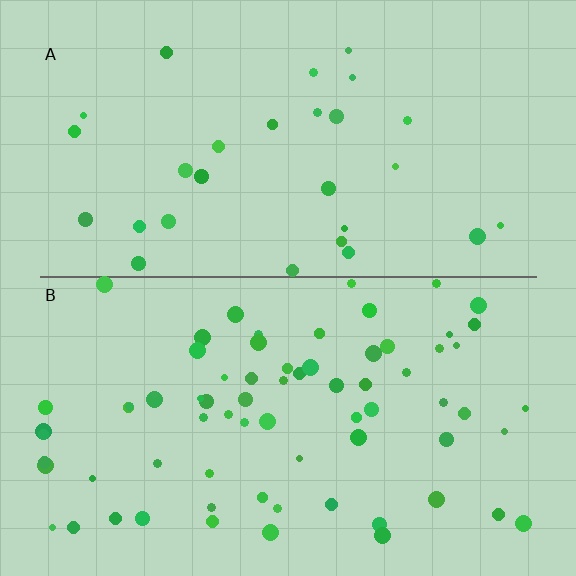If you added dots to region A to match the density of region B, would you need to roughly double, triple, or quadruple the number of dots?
Approximately triple.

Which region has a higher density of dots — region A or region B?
B (the bottom).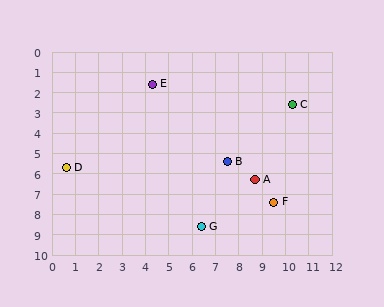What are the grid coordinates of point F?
Point F is at approximately (9.5, 7.4).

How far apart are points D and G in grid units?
Points D and G are about 6.5 grid units apart.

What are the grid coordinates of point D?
Point D is at approximately (0.6, 5.7).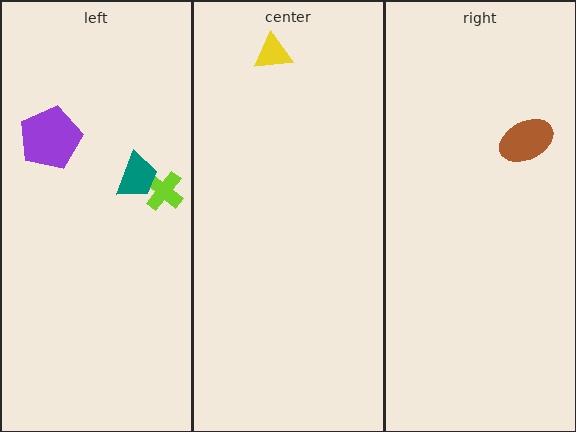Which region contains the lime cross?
The left region.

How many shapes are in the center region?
1.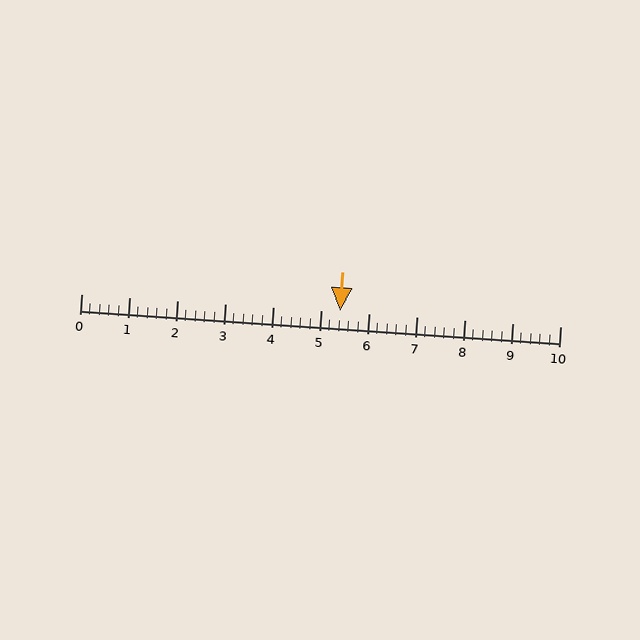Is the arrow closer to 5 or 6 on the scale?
The arrow is closer to 5.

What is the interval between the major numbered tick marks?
The major tick marks are spaced 1 units apart.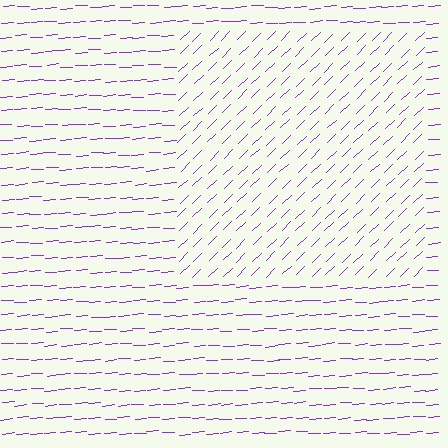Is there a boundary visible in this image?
Yes, there is a texture boundary formed by a change in line orientation.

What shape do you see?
I see a rectangle.